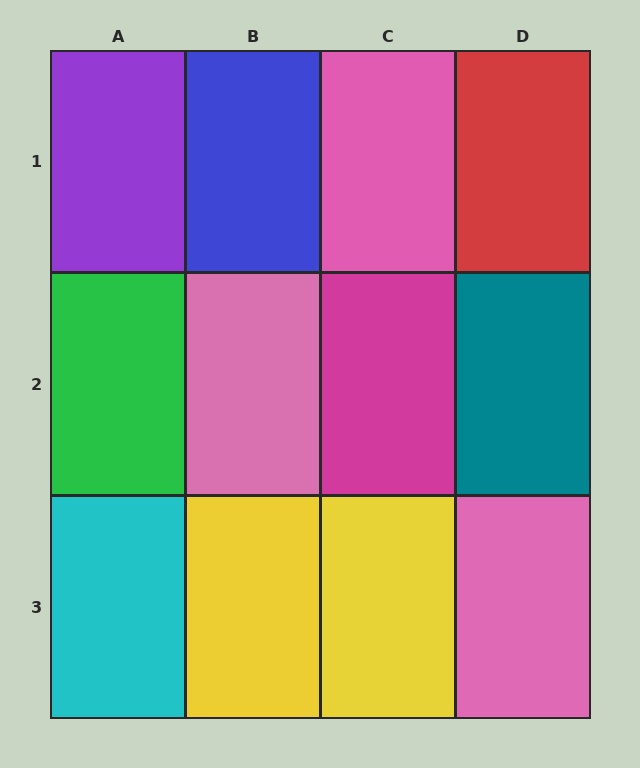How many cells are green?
1 cell is green.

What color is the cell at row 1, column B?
Blue.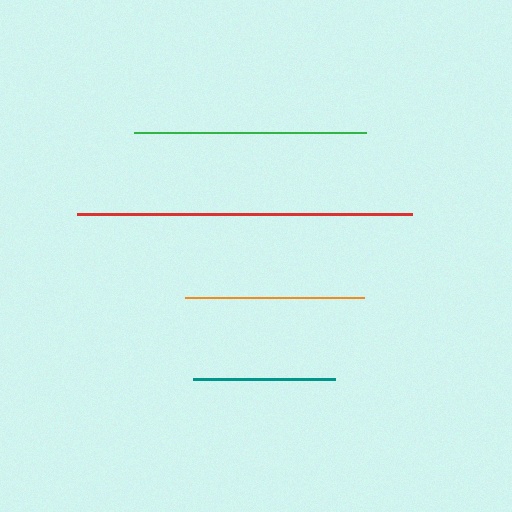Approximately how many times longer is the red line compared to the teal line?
The red line is approximately 2.4 times the length of the teal line.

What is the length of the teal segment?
The teal segment is approximately 142 pixels long.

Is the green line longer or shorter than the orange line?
The green line is longer than the orange line.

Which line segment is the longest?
The red line is the longest at approximately 336 pixels.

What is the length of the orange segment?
The orange segment is approximately 179 pixels long.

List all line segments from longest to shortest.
From longest to shortest: red, green, orange, teal.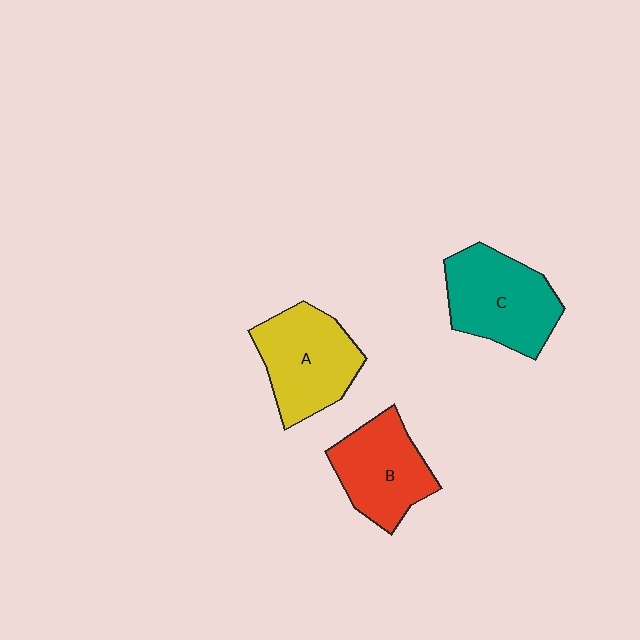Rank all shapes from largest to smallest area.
From largest to smallest: C (teal), A (yellow), B (red).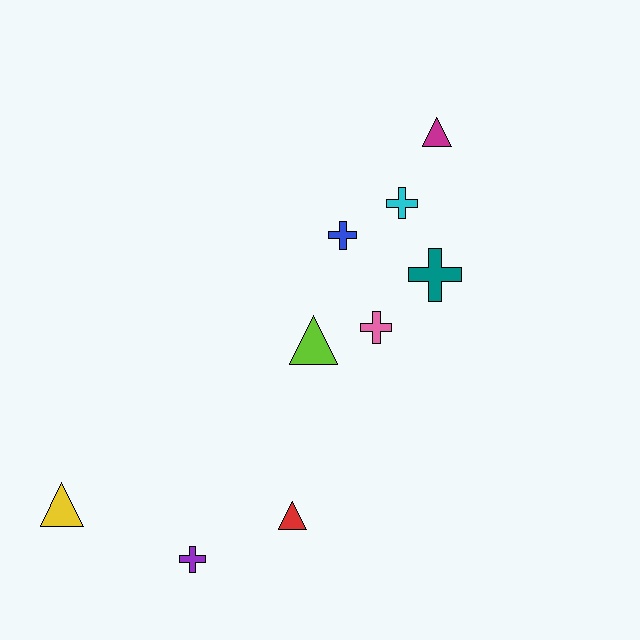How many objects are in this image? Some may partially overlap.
There are 9 objects.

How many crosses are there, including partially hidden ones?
There are 5 crosses.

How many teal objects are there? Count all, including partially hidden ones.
There is 1 teal object.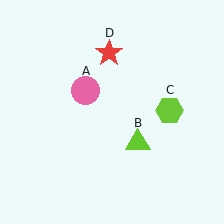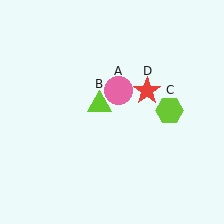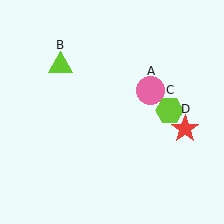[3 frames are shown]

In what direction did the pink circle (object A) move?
The pink circle (object A) moved right.